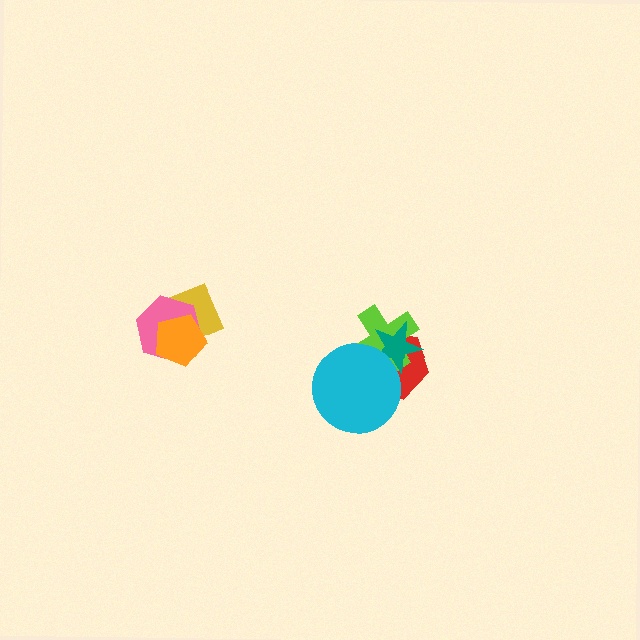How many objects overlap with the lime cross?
3 objects overlap with the lime cross.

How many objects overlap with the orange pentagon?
2 objects overlap with the orange pentagon.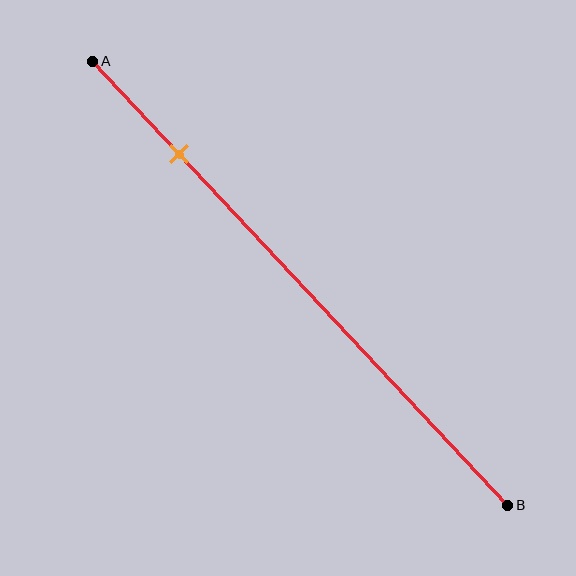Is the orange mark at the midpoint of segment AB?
No, the mark is at about 20% from A, not at the 50% midpoint.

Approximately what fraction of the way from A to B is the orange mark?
The orange mark is approximately 20% of the way from A to B.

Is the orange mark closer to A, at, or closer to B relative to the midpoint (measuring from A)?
The orange mark is closer to point A than the midpoint of segment AB.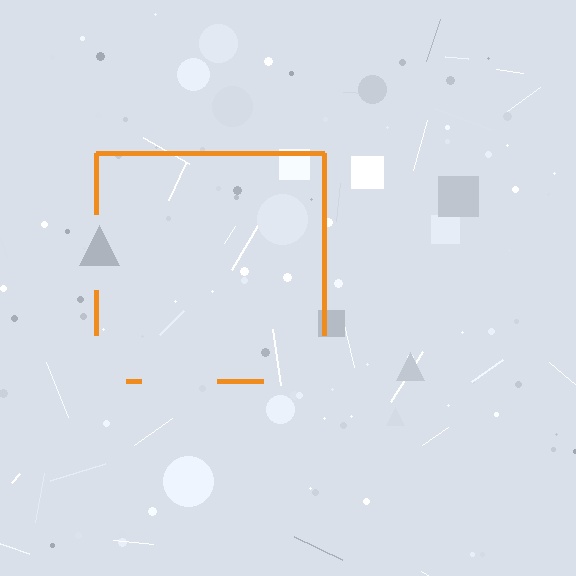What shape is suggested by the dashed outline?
The dashed outline suggests a square.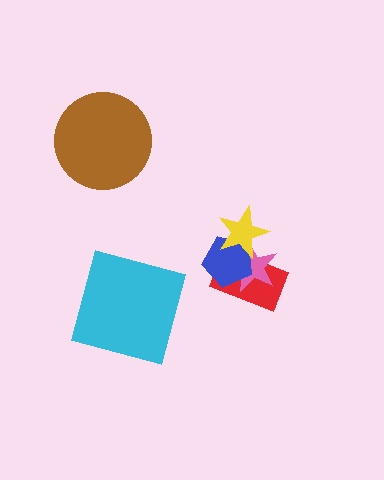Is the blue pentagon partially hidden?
Yes, it is partially covered by another shape.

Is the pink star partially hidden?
Yes, it is partially covered by another shape.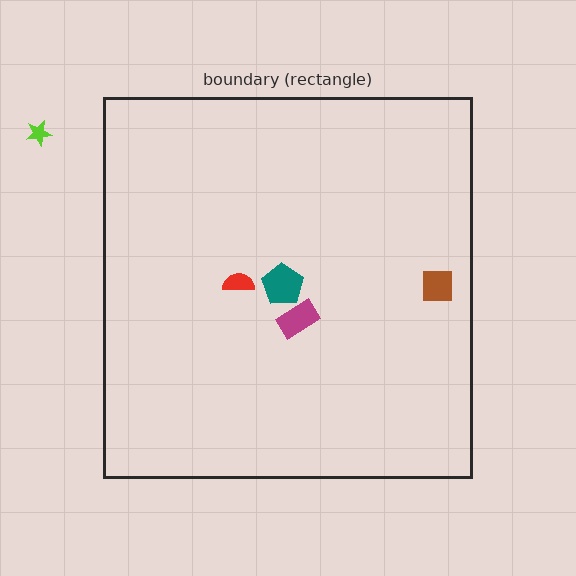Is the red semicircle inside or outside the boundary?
Inside.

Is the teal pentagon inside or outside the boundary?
Inside.